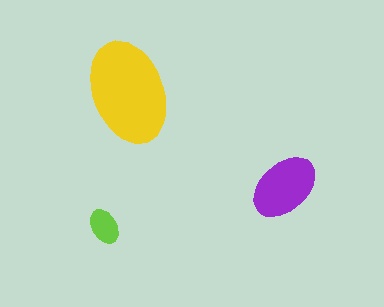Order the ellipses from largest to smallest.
the yellow one, the purple one, the lime one.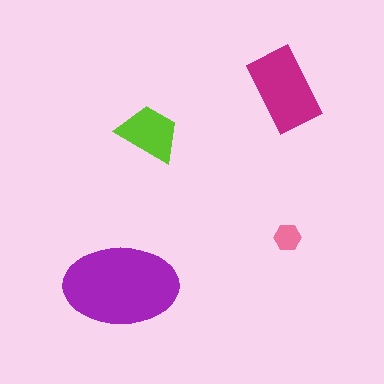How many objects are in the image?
There are 4 objects in the image.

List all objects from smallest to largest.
The pink hexagon, the lime trapezoid, the magenta rectangle, the purple ellipse.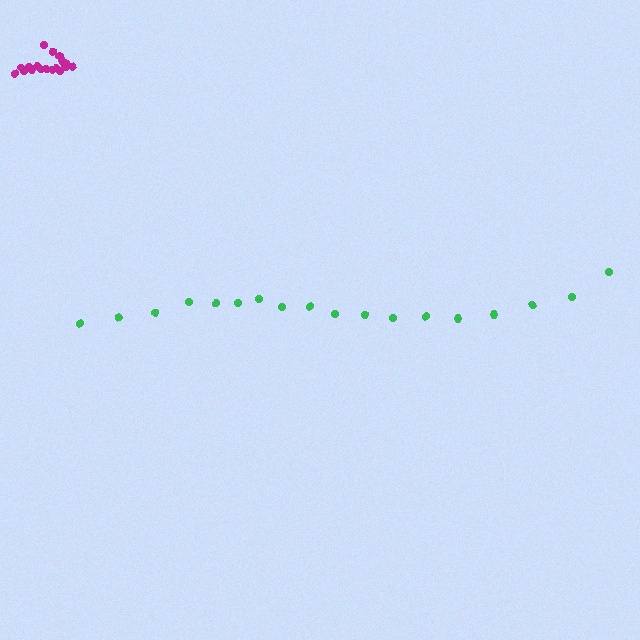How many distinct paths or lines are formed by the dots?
There are 2 distinct paths.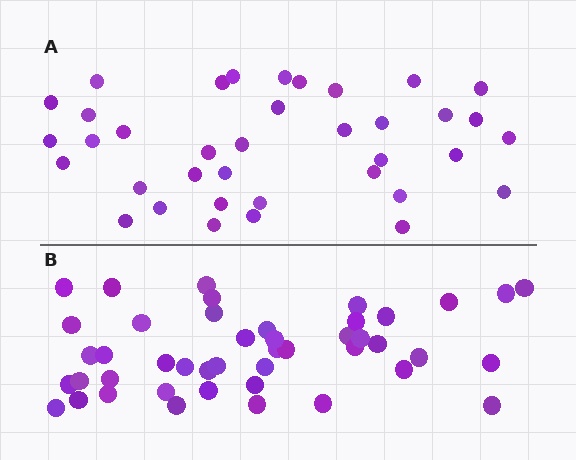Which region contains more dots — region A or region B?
Region B (the bottom region) has more dots.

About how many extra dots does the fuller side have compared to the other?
Region B has roughly 8 or so more dots than region A.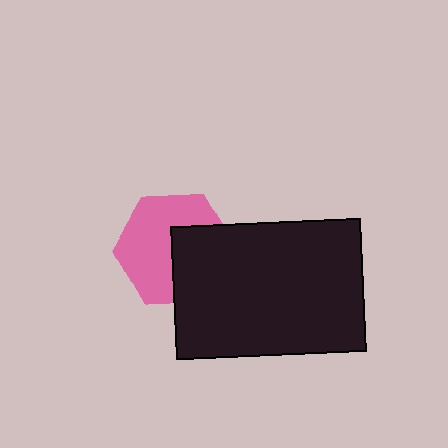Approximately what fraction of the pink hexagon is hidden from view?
Roughly 41% of the pink hexagon is hidden behind the black rectangle.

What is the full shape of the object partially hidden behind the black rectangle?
The partially hidden object is a pink hexagon.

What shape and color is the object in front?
The object in front is a black rectangle.